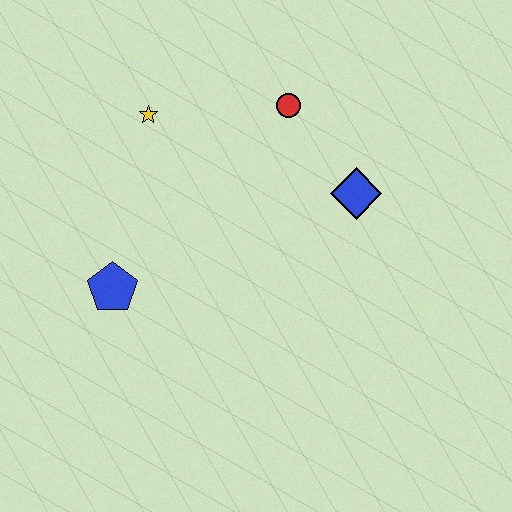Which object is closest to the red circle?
The blue diamond is closest to the red circle.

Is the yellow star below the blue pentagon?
No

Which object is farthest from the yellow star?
The blue diamond is farthest from the yellow star.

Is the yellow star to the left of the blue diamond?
Yes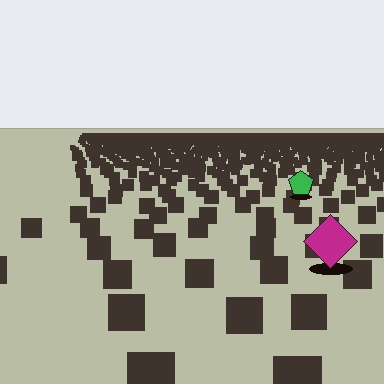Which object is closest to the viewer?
The magenta diamond is closest. The texture marks near it are larger and more spread out.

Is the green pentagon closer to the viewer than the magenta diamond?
No. The magenta diamond is closer — you can tell from the texture gradient: the ground texture is coarser near it.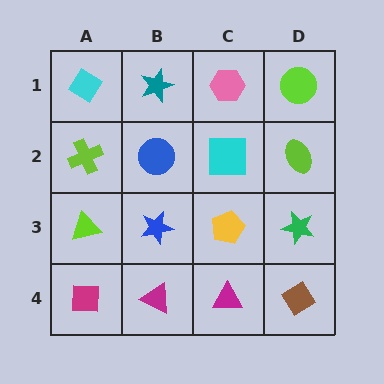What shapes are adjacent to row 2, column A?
A cyan diamond (row 1, column A), a lime triangle (row 3, column A), a blue circle (row 2, column B).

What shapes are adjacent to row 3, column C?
A cyan square (row 2, column C), a magenta triangle (row 4, column C), a blue star (row 3, column B), a green star (row 3, column D).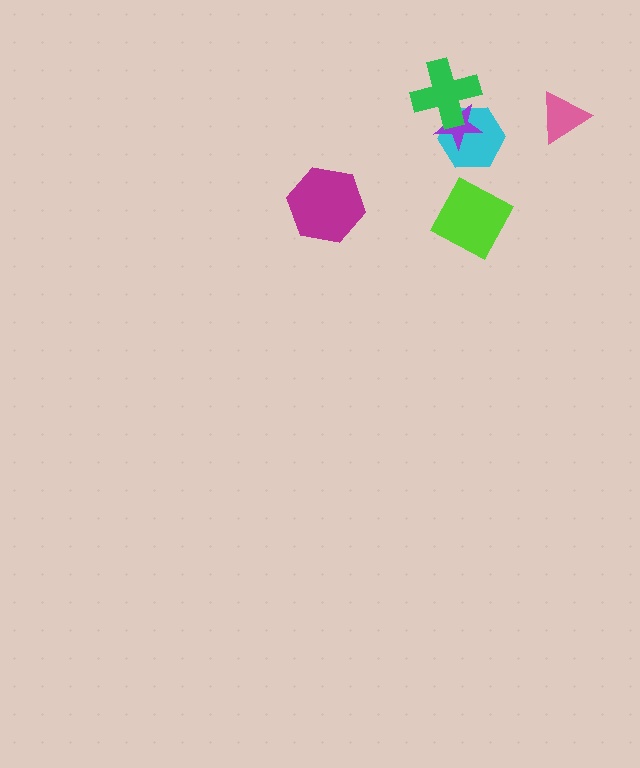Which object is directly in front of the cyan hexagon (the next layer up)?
The purple star is directly in front of the cyan hexagon.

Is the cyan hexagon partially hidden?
Yes, it is partially covered by another shape.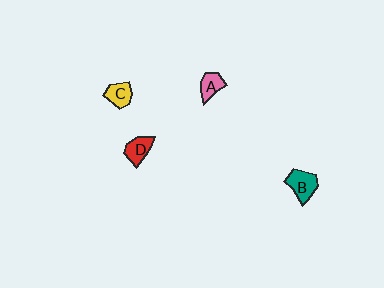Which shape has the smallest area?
Shape A (pink).